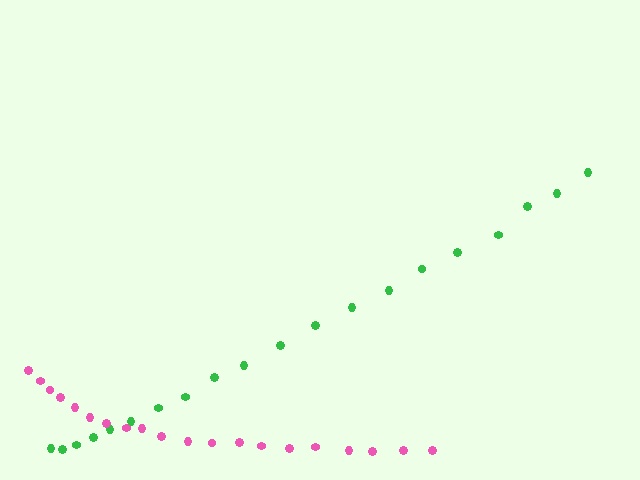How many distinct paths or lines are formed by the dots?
There are 2 distinct paths.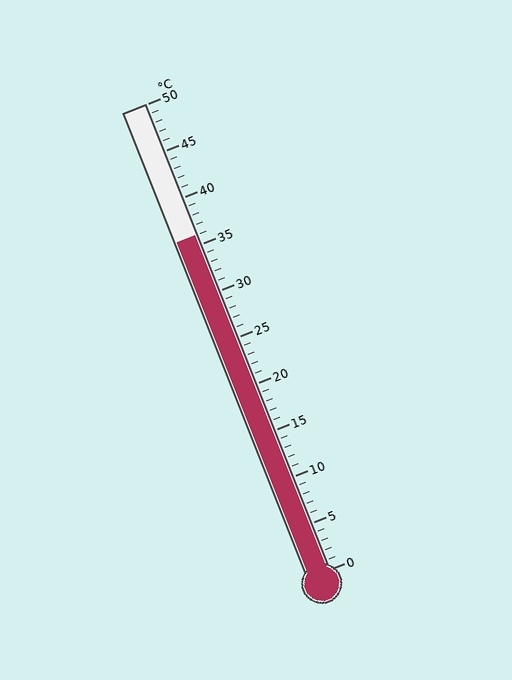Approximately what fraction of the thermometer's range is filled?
The thermometer is filled to approximately 70% of its range.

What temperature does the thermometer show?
The thermometer shows approximately 36°C.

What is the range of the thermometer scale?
The thermometer scale ranges from 0°C to 50°C.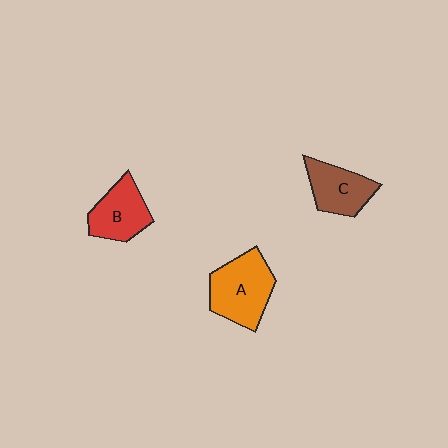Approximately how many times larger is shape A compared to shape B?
Approximately 1.3 times.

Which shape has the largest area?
Shape A (orange).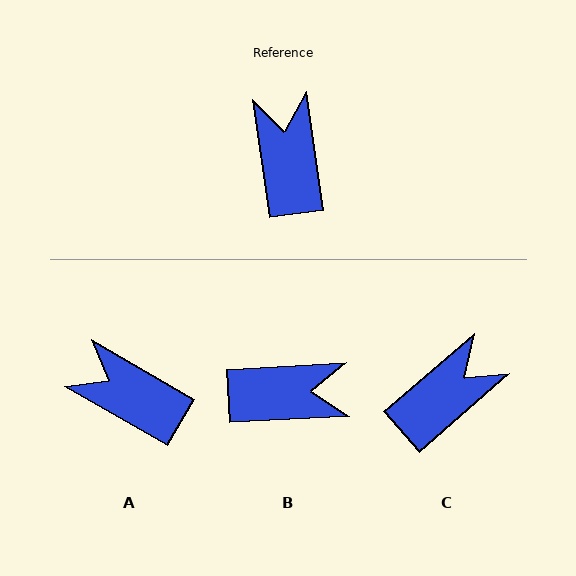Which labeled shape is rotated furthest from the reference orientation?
B, about 95 degrees away.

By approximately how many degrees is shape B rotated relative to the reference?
Approximately 95 degrees clockwise.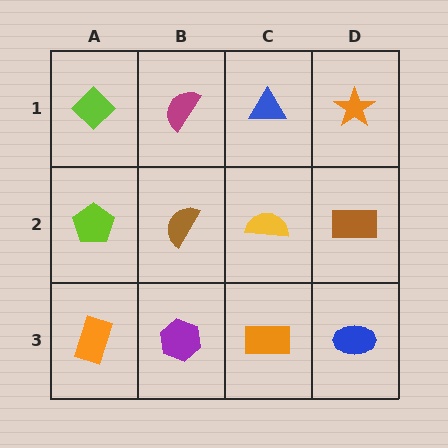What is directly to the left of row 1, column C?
A magenta semicircle.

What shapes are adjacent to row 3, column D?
A brown rectangle (row 2, column D), an orange rectangle (row 3, column C).